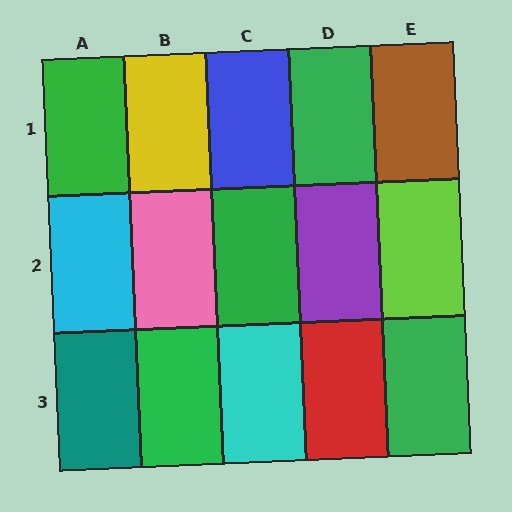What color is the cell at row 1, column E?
Brown.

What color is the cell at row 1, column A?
Green.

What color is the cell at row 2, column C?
Green.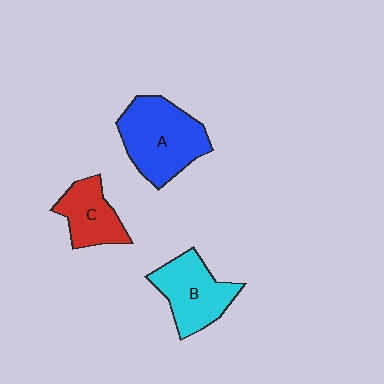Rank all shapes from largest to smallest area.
From largest to smallest: A (blue), B (cyan), C (red).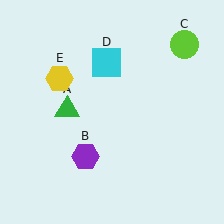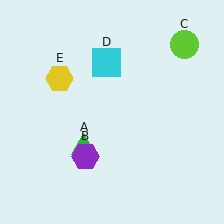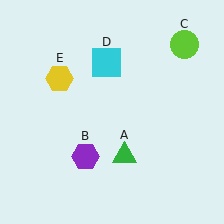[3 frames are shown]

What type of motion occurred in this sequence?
The green triangle (object A) rotated counterclockwise around the center of the scene.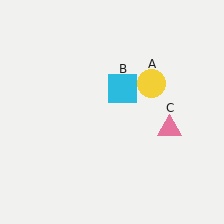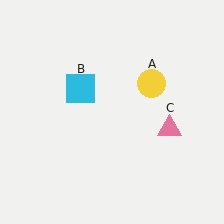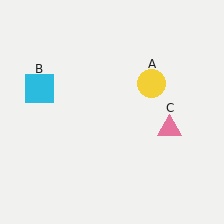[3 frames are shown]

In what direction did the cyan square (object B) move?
The cyan square (object B) moved left.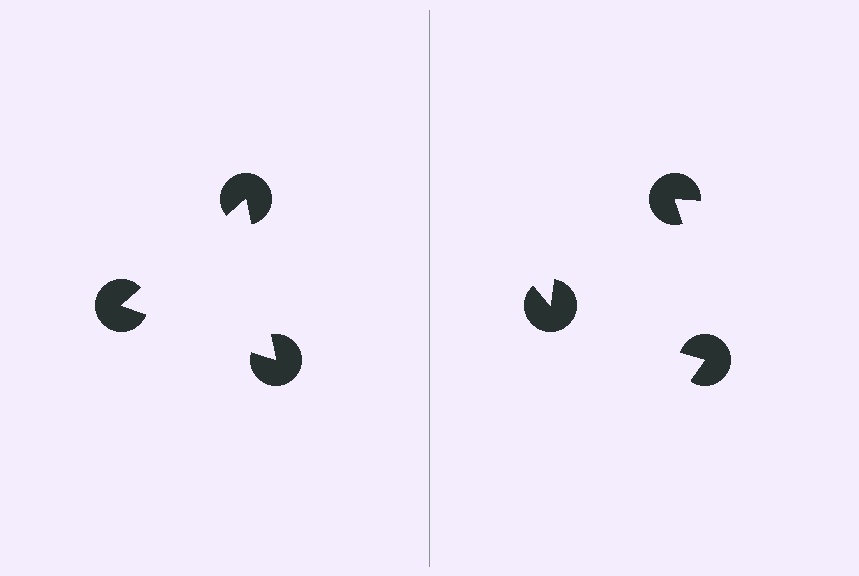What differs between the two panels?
The pac-man discs are positioned identically on both sides; only the wedge orientations differ. On the left they align to a triangle; on the right they are misaligned.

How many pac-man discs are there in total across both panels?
6 — 3 on each side.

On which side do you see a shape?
An illusory triangle appears on the left side. On the right side the wedge cuts are rotated, so no coherent shape forms.